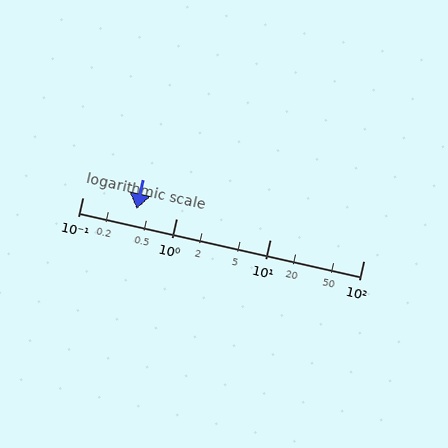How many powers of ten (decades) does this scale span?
The scale spans 3 decades, from 0.1 to 100.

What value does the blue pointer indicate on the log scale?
The pointer indicates approximately 0.38.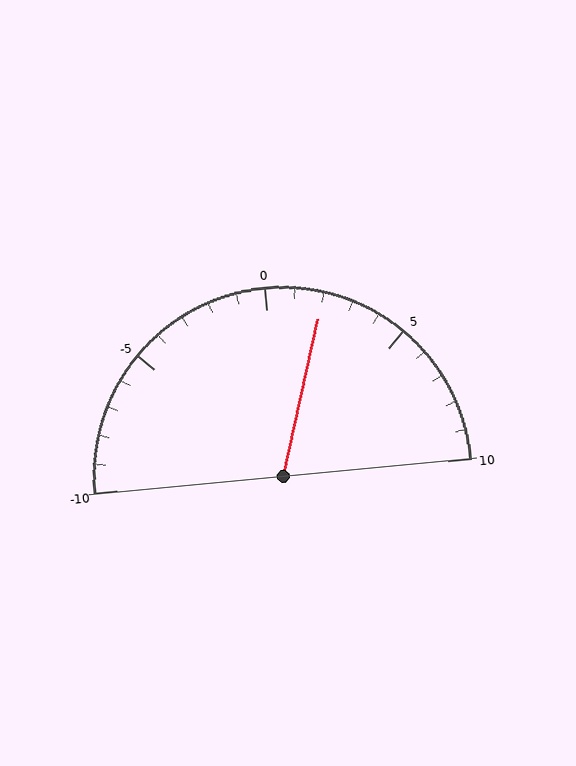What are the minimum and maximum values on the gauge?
The gauge ranges from -10 to 10.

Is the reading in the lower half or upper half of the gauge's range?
The reading is in the upper half of the range (-10 to 10).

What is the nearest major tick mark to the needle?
The nearest major tick mark is 0.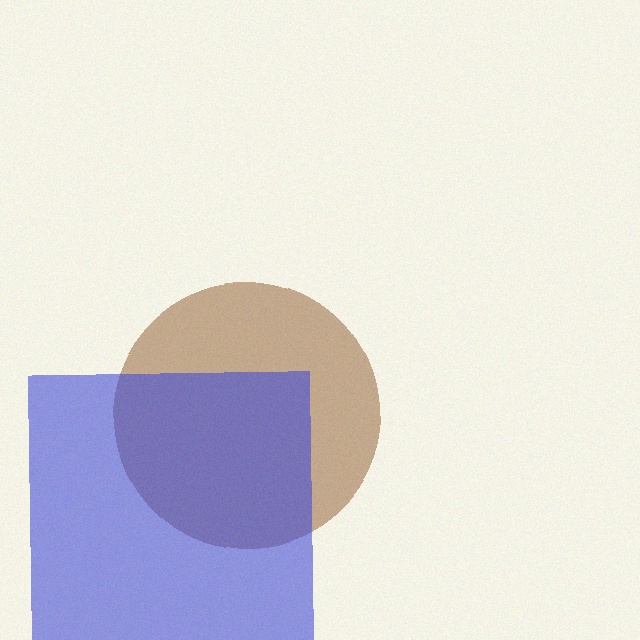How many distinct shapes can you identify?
There are 2 distinct shapes: a brown circle, a blue square.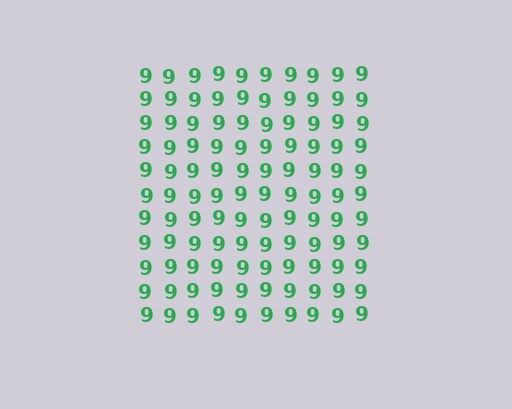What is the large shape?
The large shape is a square.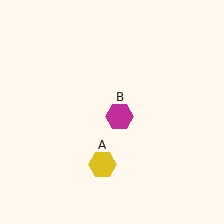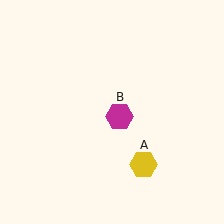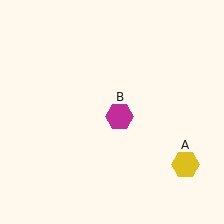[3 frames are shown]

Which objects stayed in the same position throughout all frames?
Magenta hexagon (object B) remained stationary.